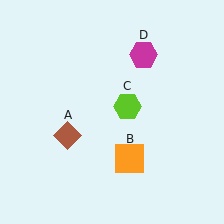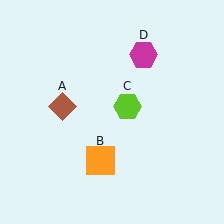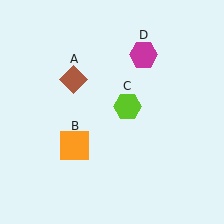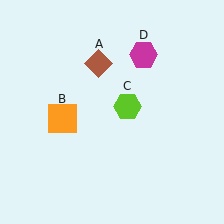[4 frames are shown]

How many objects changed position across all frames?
2 objects changed position: brown diamond (object A), orange square (object B).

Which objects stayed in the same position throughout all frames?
Lime hexagon (object C) and magenta hexagon (object D) remained stationary.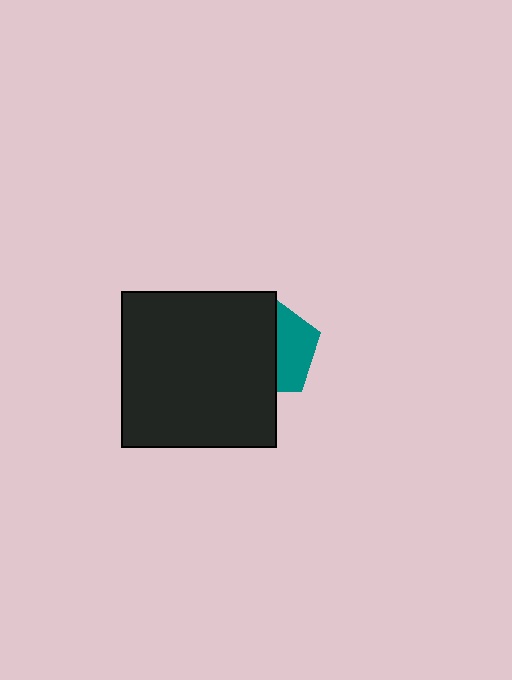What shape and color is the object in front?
The object in front is a black square.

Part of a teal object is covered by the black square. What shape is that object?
It is a pentagon.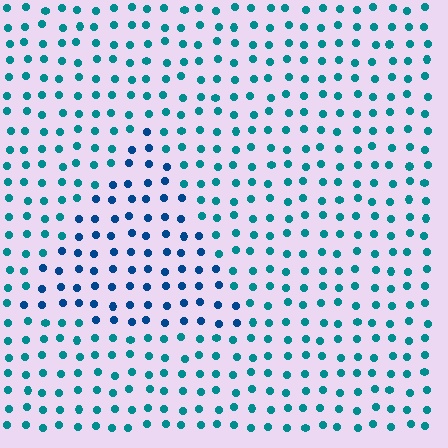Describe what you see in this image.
The image is filled with small teal elements in a uniform arrangement. A triangle-shaped region is visible where the elements are tinted to a slightly different hue, forming a subtle color boundary.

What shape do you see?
I see a triangle.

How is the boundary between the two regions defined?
The boundary is defined purely by a slight shift in hue (about 30 degrees). Spacing, size, and orientation are identical on both sides.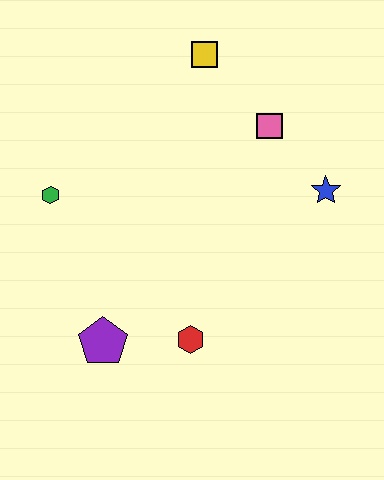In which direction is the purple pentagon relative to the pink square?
The purple pentagon is below the pink square.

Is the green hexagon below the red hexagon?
No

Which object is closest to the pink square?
The blue star is closest to the pink square.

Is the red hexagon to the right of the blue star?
No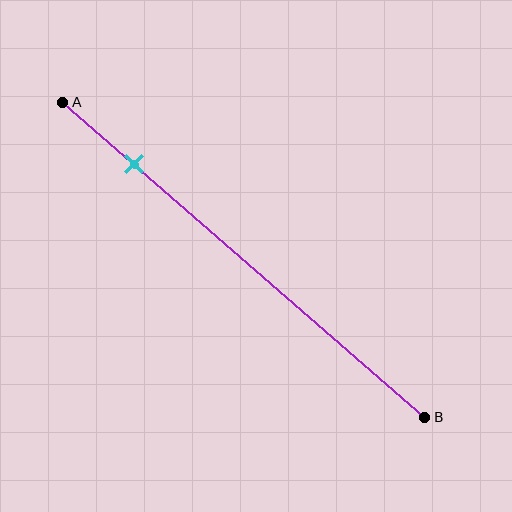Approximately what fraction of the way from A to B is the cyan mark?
The cyan mark is approximately 20% of the way from A to B.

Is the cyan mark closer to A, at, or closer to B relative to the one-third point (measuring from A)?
The cyan mark is closer to point A than the one-third point of segment AB.